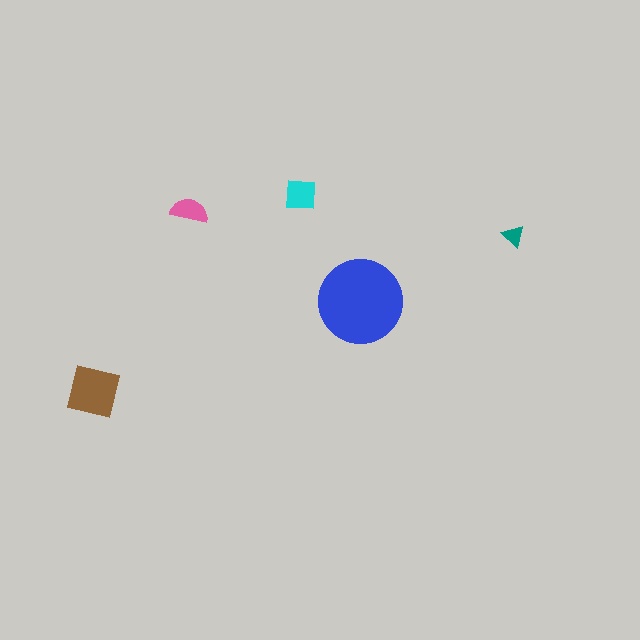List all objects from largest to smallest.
The blue circle, the brown square, the cyan square, the pink semicircle, the teal triangle.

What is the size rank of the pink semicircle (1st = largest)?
4th.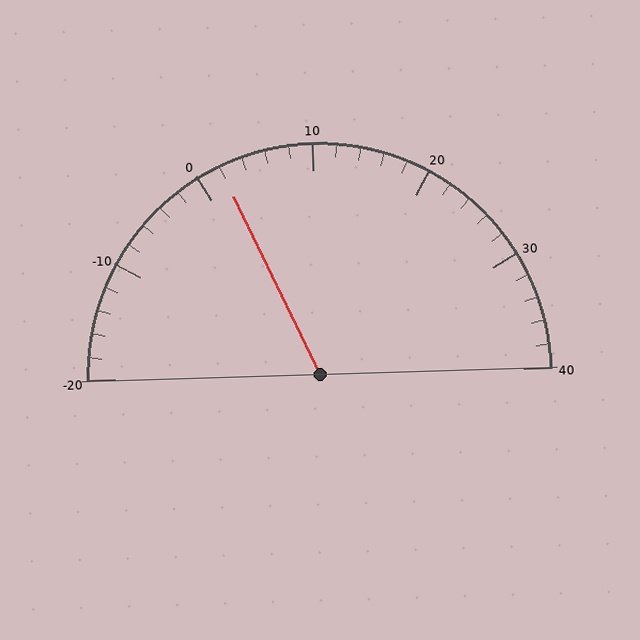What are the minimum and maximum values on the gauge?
The gauge ranges from -20 to 40.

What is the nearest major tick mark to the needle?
The nearest major tick mark is 0.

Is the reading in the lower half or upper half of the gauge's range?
The reading is in the lower half of the range (-20 to 40).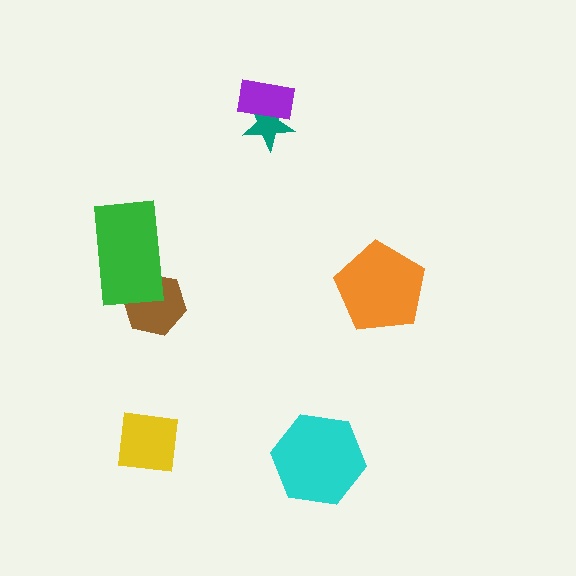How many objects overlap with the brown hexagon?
1 object overlaps with the brown hexagon.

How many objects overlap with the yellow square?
0 objects overlap with the yellow square.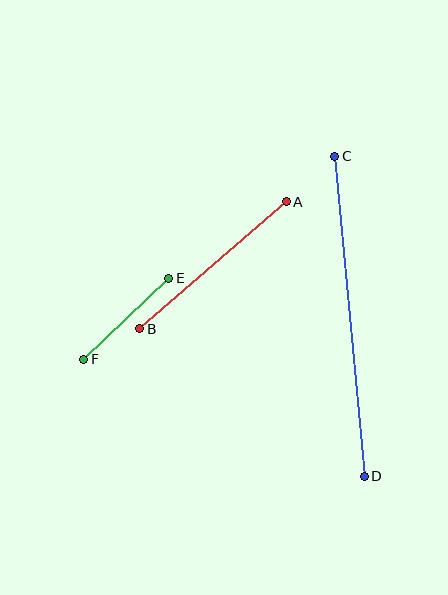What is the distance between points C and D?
The distance is approximately 322 pixels.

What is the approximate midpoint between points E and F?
The midpoint is at approximately (126, 319) pixels.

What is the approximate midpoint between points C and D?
The midpoint is at approximately (349, 316) pixels.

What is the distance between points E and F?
The distance is approximately 117 pixels.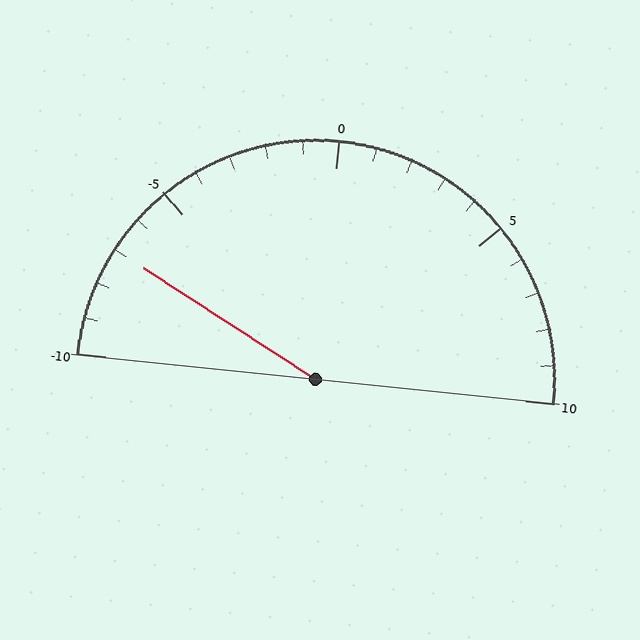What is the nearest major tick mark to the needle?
The nearest major tick mark is -5.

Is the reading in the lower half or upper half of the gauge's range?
The reading is in the lower half of the range (-10 to 10).